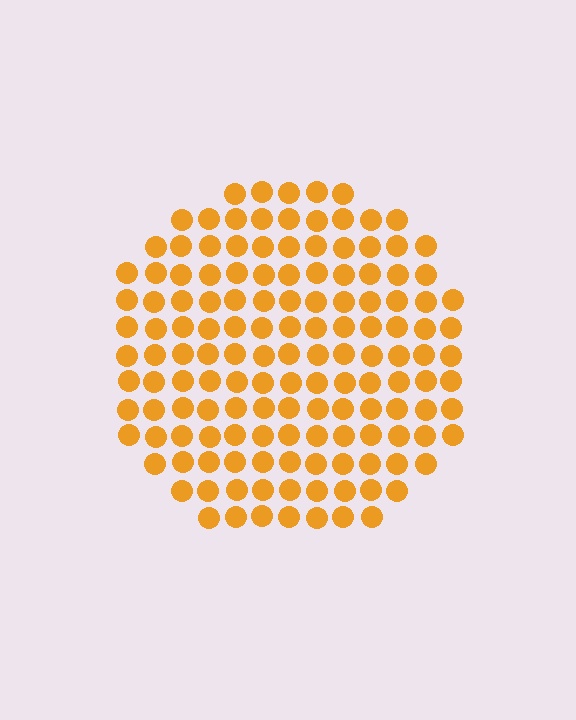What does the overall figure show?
The overall figure shows a circle.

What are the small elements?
The small elements are circles.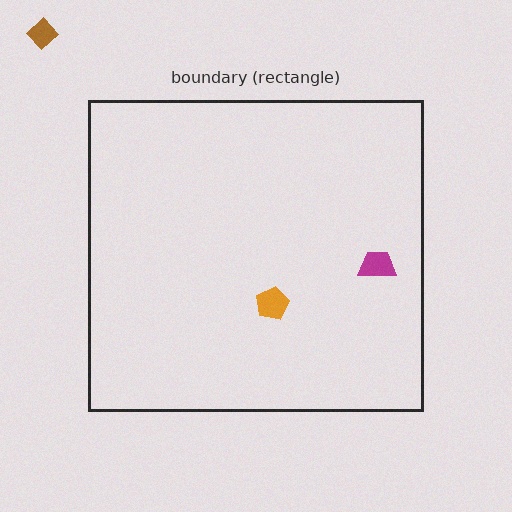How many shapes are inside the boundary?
2 inside, 1 outside.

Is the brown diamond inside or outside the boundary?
Outside.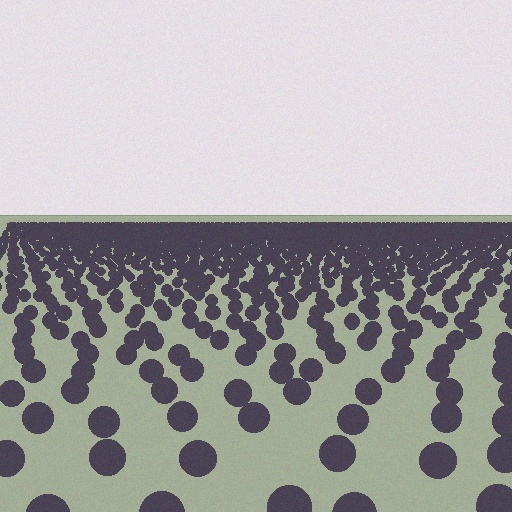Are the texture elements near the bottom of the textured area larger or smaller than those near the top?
Larger. Near the bottom, elements are closer to the viewer and appear at a bigger on-screen size.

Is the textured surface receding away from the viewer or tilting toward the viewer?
The surface is receding away from the viewer. Texture elements get smaller and denser toward the top.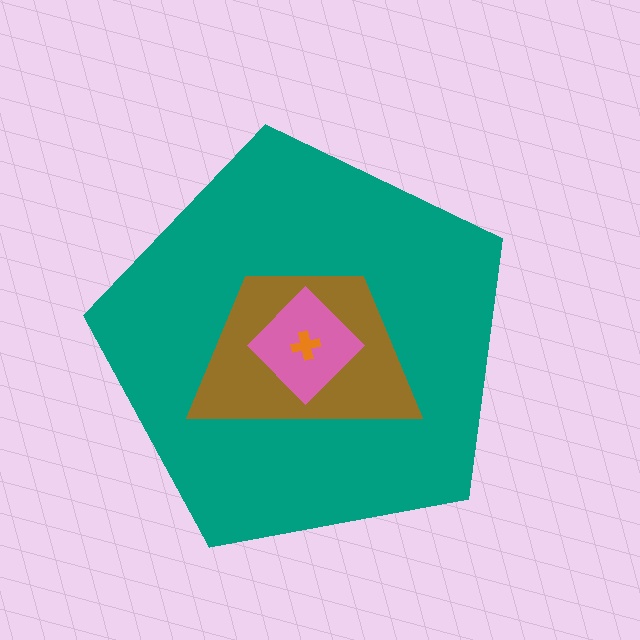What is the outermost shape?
The teal pentagon.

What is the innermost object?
The orange cross.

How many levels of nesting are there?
4.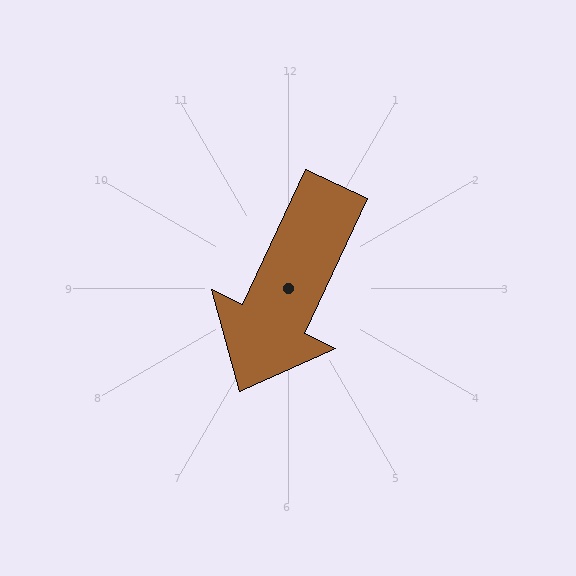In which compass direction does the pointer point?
Southwest.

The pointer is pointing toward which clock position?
Roughly 7 o'clock.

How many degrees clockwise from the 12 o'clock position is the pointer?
Approximately 205 degrees.